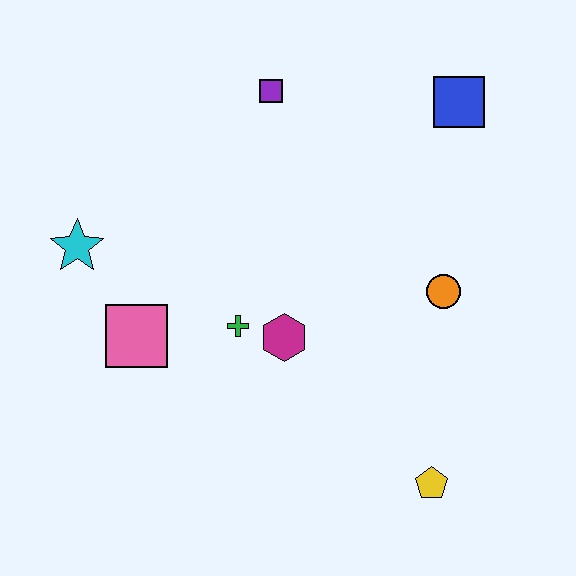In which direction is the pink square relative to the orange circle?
The pink square is to the left of the orange circle.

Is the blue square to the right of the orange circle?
Yes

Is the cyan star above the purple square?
No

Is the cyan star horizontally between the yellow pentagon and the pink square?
No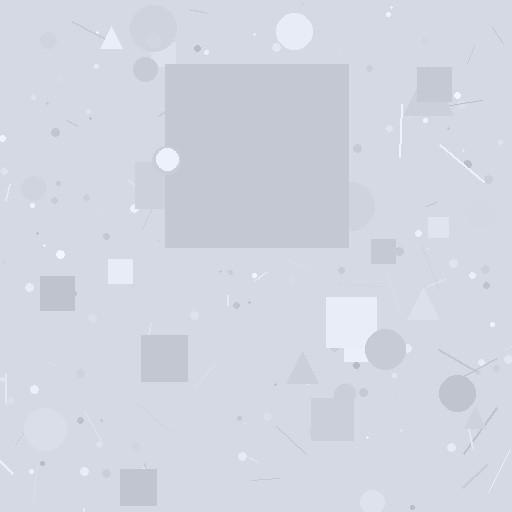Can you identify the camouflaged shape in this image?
The camouflaged shape is a square.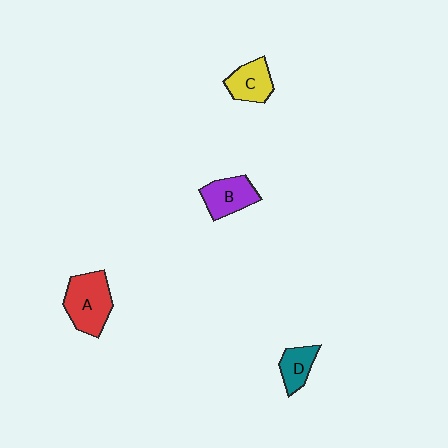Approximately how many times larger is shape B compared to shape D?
Approximately 1.4 times.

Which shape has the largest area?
Shape A (red).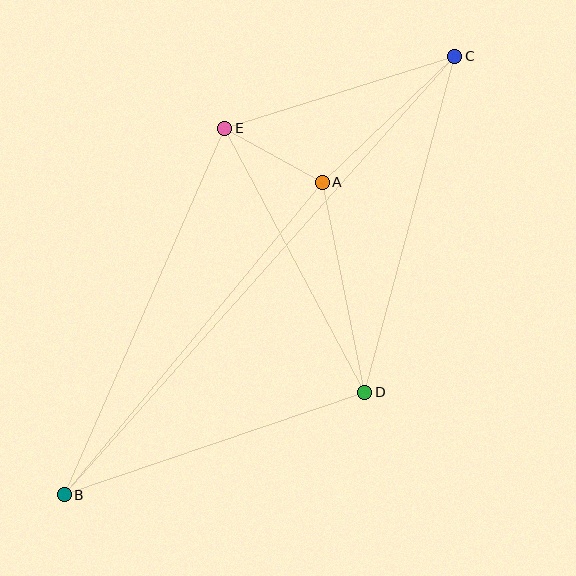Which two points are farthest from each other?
Points B and C are farthest from each other.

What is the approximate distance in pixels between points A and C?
The distance between A and C is approximately 183 pixels.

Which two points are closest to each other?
Points A and E are closest to each other.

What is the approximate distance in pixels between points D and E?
The distance between D and E is approximately 299 pixels.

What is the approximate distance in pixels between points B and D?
The distance between B and D is approximately 317 pixels.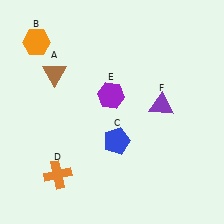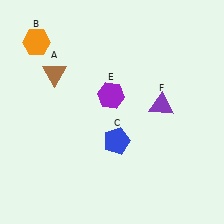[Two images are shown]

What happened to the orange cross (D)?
The orange cross (D) was removed in Image 2. It was in the bottom-left area of Image 1.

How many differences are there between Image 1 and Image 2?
There is 1 difference between the two images.